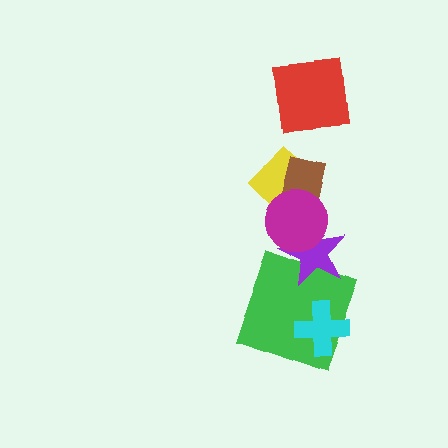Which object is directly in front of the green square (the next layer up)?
The purple star is directly in front of the green square.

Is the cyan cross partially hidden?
No, no other shape covers it.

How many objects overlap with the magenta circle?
3 objects overlap with the magenta circle.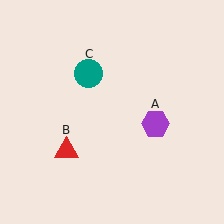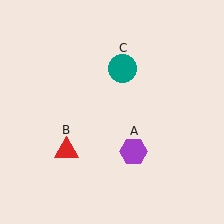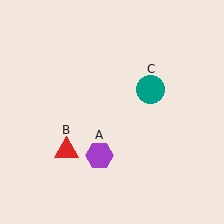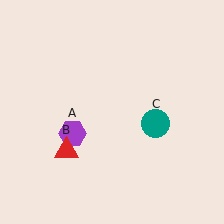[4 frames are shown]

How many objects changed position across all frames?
2 objects changed position: purple hexagon (object A), teal circle (object C).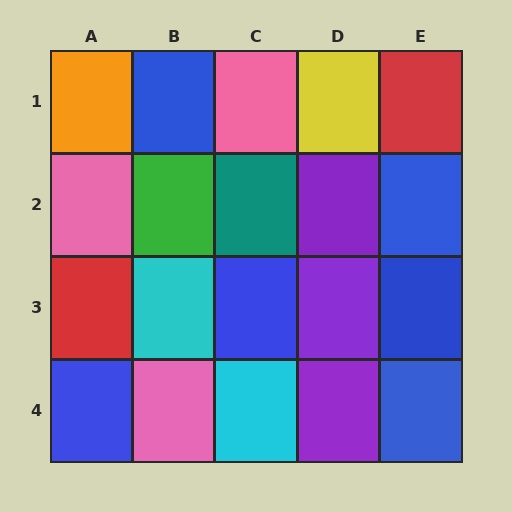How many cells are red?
2 cells are red.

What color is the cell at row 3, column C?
Blue.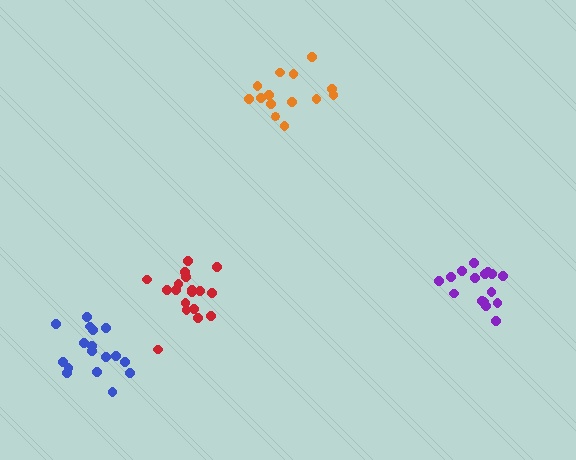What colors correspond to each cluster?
The clusters are colored: red, blue, orange, purple.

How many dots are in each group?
Group 1: 18 dots, Group 2: 17 dots, Group 3: 14 dots, Group 4: 16 dots (65 total).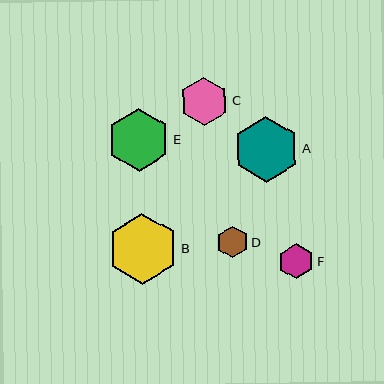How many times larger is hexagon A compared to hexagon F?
Hexagon A is approximately 1.9 times the size of hexagon F.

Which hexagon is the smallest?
Hexagon D is the smallest with a size of approximately 32 pixels.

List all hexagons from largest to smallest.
From largest to smallest: B, A, E, C, F, D.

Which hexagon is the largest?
Hexagon B is the largest with a size of approximately 71 pixels.